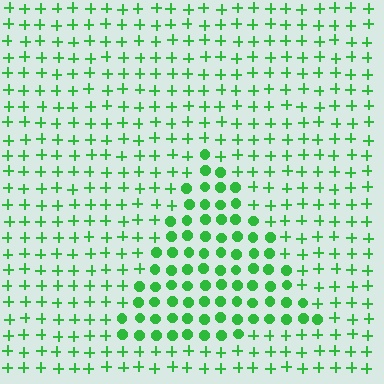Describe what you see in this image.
The image is filled with small green elements arranged in a uniform grid. A triangle-shaped region contains circles, while the surrounding area contains plus signs. The boundary is defined purely by the change in element shape.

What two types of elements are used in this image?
The image uses circles inside the triangle region and plus signs outside it.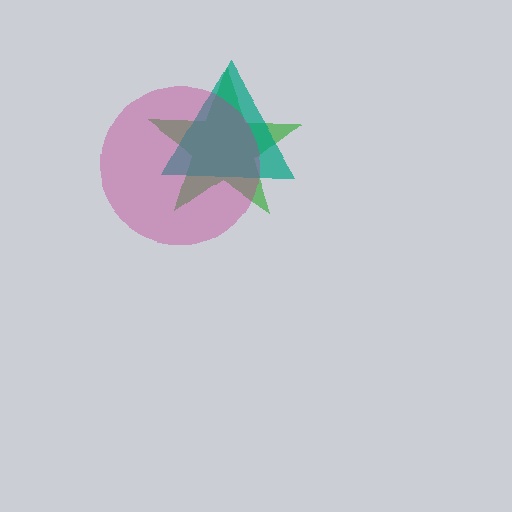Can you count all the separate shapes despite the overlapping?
Yes, there are 3 separate shapes.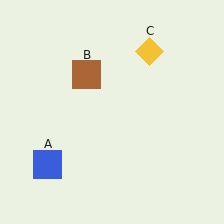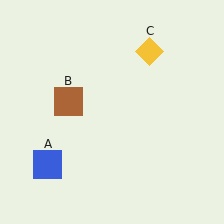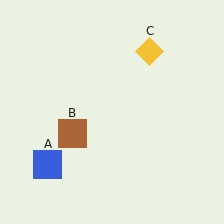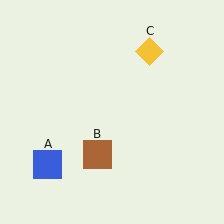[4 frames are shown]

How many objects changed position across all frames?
1 object changed position: brown square (object B).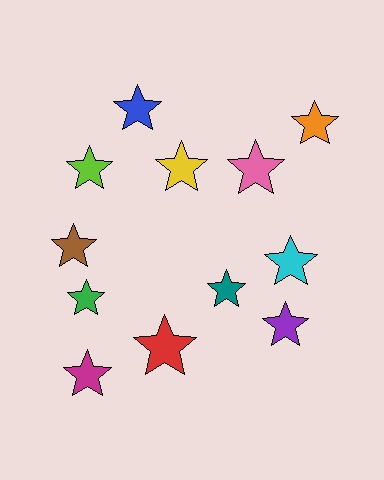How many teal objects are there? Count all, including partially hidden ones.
There is 1 teal object.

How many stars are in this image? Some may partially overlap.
There are 12 stars.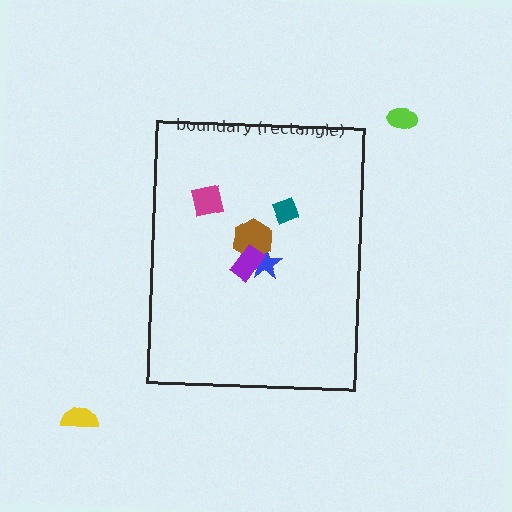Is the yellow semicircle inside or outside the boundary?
Outside.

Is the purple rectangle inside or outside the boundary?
Inside.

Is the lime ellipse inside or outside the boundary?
Outside.